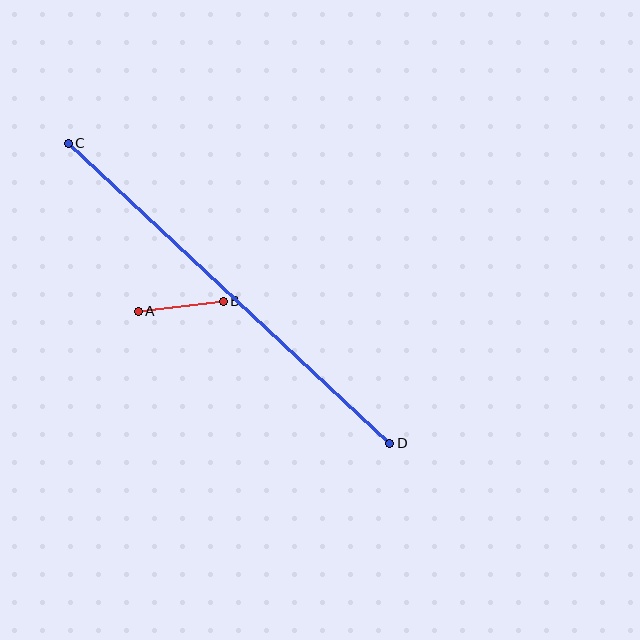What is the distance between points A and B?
The distance is approximately 85 pixels.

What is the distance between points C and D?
The distance is approximately 440 pixels.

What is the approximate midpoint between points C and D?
The midpoint is at approximately (229, 293) pixels.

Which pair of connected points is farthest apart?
Points C and D are farthest apart.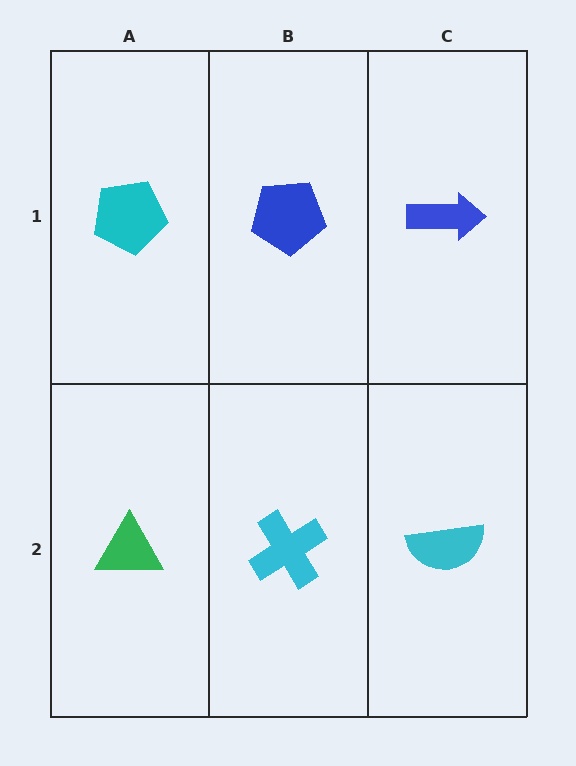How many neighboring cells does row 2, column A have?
2.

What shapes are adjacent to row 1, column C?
A cyan semicircle (row 2, column C), a blue pentagon (row 1, column B).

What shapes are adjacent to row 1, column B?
A cyan cross (row 2, column B), a cyan pentagon (row 1, column A), a blue arrow (row 1, column C).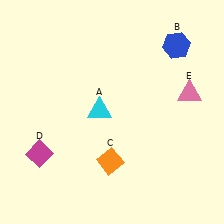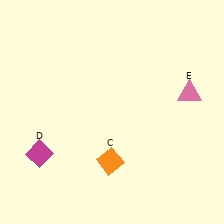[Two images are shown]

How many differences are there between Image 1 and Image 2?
There are 2 differences between the two images.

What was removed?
The cyan triangle (A), the blue hexagon (B) were removed in Image 2.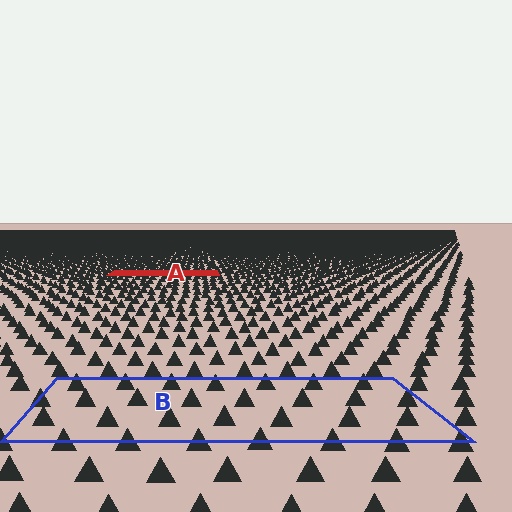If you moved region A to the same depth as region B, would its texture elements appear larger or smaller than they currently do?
They would appear larger. At a closer depth, the same texture elements are projected at a bigger on-screen size.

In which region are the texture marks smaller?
The texture marks are smaller in region A, because it is farther away.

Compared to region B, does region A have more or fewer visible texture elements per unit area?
Region A has more texture elements per unit area — they are packed more densely because it is farther away.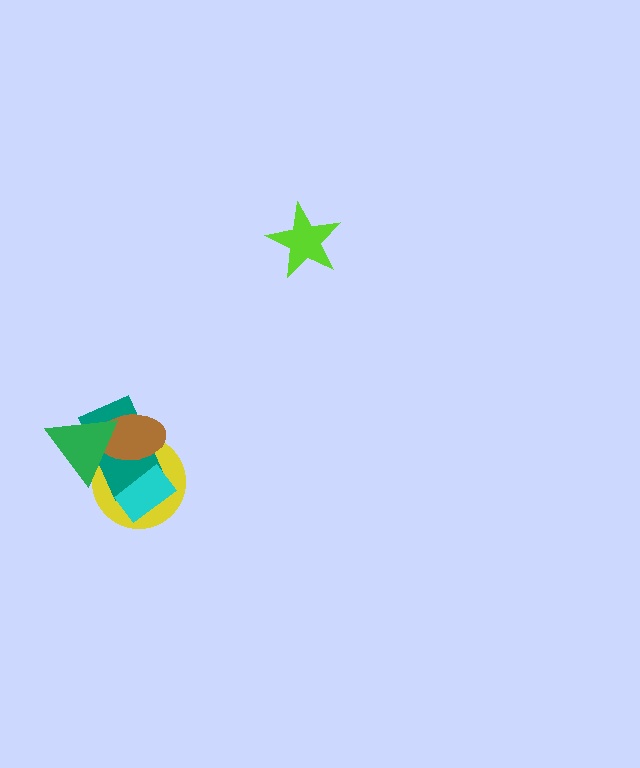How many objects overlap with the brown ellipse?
3 objects overlap with the brown ellipse.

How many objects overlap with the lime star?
0 objects overlap with the lime star.